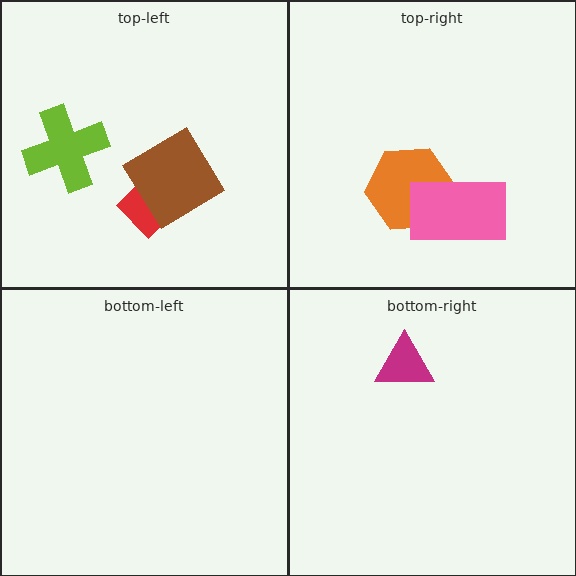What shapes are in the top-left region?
The red diamond, the lime cross, the brown diamond.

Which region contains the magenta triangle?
The bottom-right region.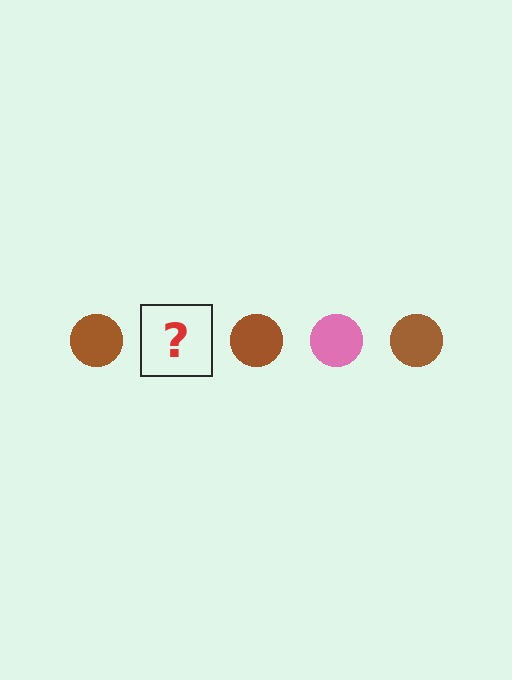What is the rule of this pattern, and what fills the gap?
The rule is that the pattern cycles through brown, pink circles. The gap should be filled with a pink circle.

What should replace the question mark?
The question mark should be replaced with a pink circle.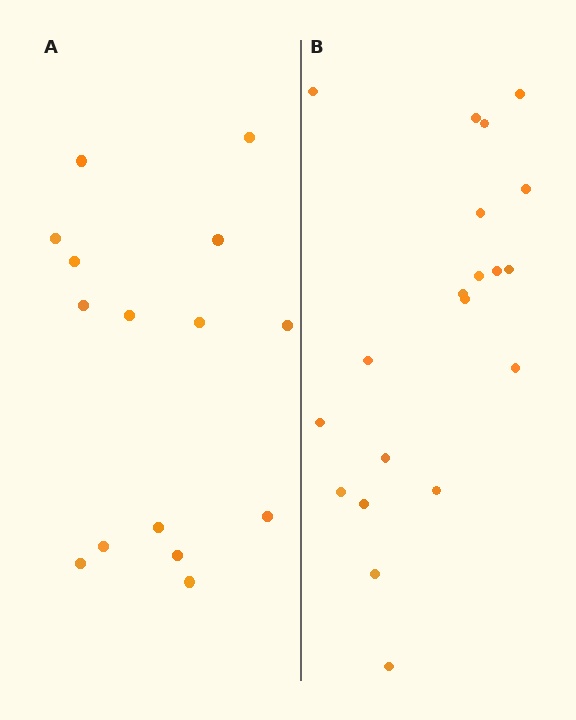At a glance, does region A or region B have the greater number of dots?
Region B (the right region) has more dots.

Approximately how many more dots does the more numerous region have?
Region B has about 5 more dots than region A.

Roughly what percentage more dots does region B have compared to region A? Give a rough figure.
About 35% more.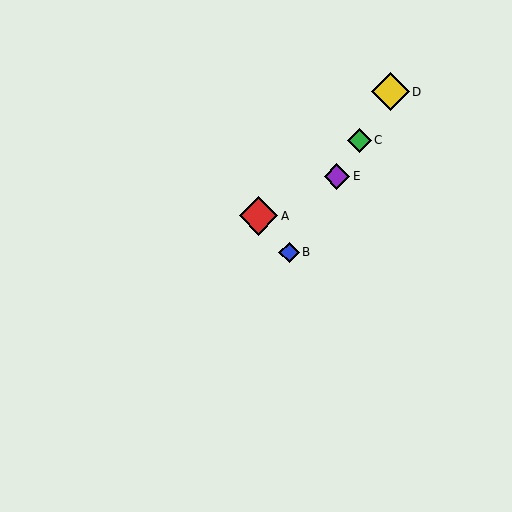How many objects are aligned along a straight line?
4 objects (B, C, D, E) are aligned along a straight line.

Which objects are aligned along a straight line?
Objects B, C, D, E are aligned along a straight line.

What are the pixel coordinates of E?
Object E is at (337, 176).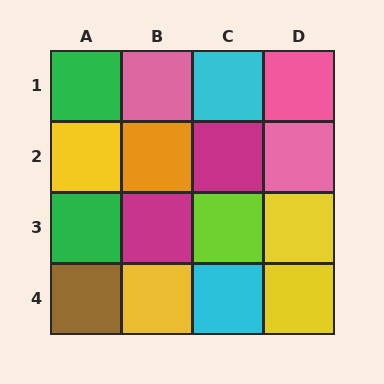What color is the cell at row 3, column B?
Magenta.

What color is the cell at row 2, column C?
Magenta.